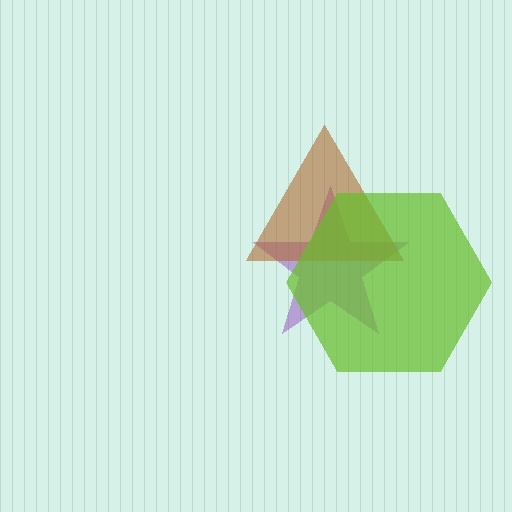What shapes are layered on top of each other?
The layered shapes are: a purple star, a brown triangle, a lime hexagon.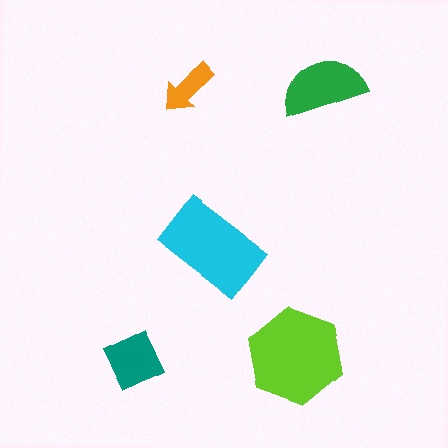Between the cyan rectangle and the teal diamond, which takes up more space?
The cyan rectangle.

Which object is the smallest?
The orange arrow.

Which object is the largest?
The lime hexagon.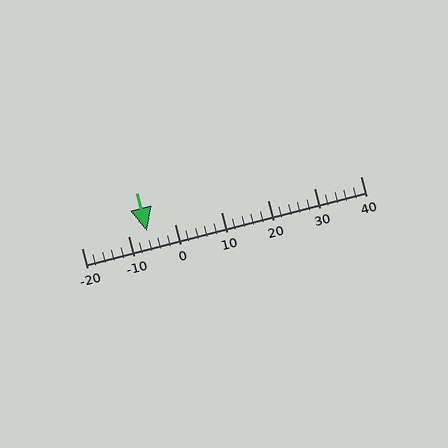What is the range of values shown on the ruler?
The ruler shows values from -20 to 40.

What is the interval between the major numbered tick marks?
The major tick marks are spaced 10 units apart.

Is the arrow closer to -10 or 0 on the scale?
The arrow is closer to -10.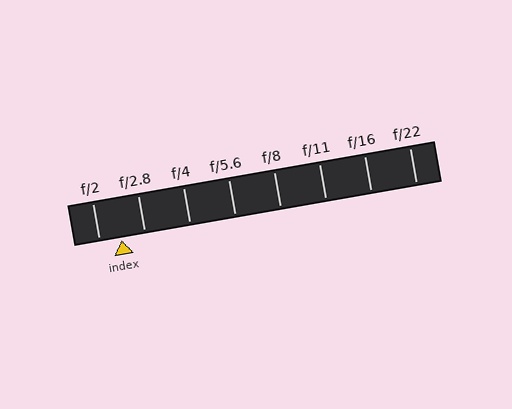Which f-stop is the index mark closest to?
The index mark is closest to f/2.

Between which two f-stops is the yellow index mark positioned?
The index mark is between f/2 and f/2.8.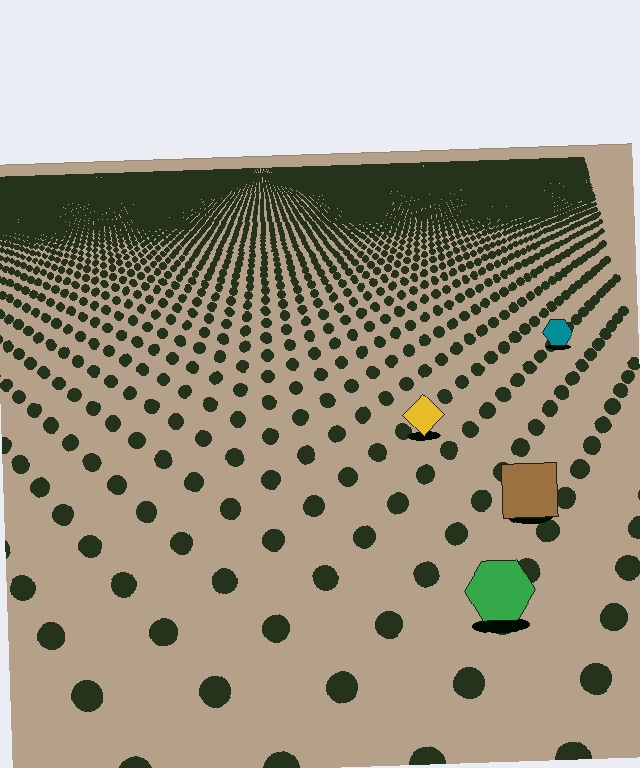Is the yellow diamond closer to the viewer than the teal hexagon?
Yes. The yellow diamond is closer — you can tell from the texture gradient: the ground texture is coarser near it.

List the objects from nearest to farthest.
From nearest to farthest: the green hexagon, the brown square, the yellow diamond, the teal hexagon.